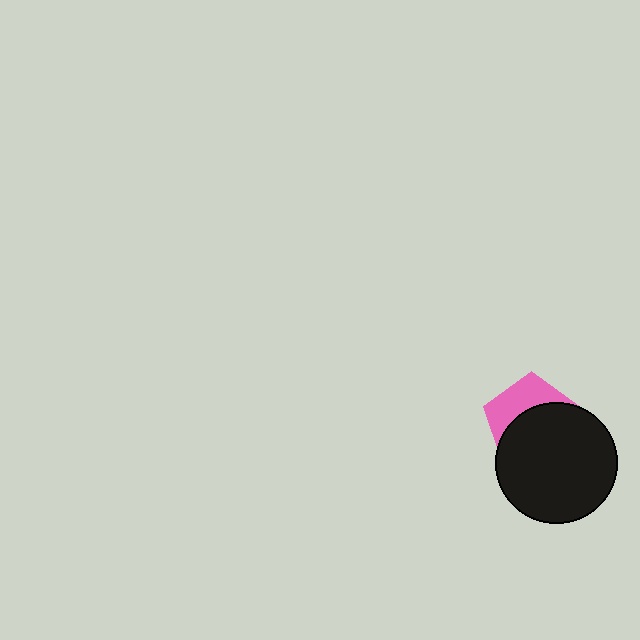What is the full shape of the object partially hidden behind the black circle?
The partially hidden object is a pink pentagon.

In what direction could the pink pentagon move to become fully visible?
The pink pentagon could move up. That would shift it out from behind the black circle entirely.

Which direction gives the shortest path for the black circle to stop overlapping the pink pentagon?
Moving down gives the shortest separation.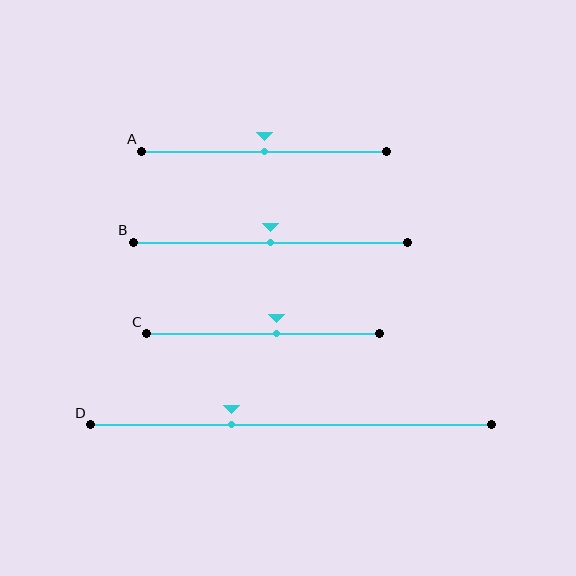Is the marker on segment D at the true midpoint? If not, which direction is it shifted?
No, the marker on segment D is shifted to the left by about 15% of the segment length.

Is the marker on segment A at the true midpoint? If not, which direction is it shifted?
Yes, the marker on segment A is at the true midpoint.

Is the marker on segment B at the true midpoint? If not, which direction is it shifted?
Yes, the marker on segment B is at the true midpoint.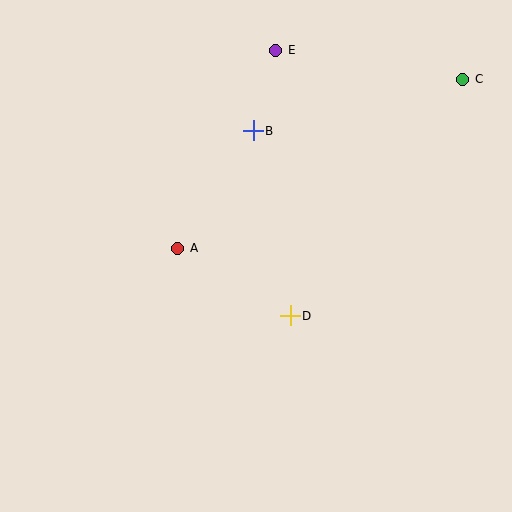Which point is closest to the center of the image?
Point D at (290, 316) is closest to the center.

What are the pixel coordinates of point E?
Point E is at (276, 50).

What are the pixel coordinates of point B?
Point B is at (253, 131).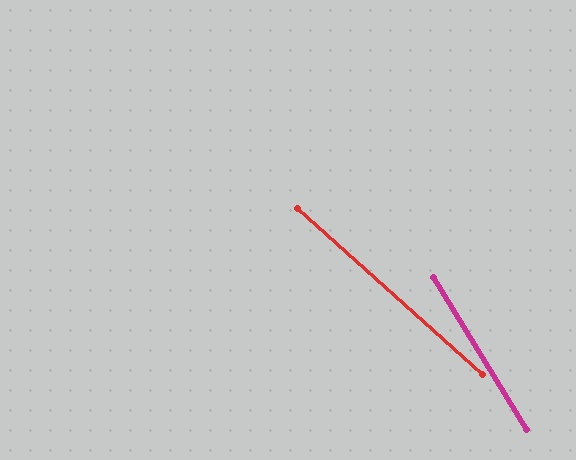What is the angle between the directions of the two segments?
Approximately 17 degrees.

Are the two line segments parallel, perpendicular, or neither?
Neither parallel nor perpendicular — they differ by about 17°.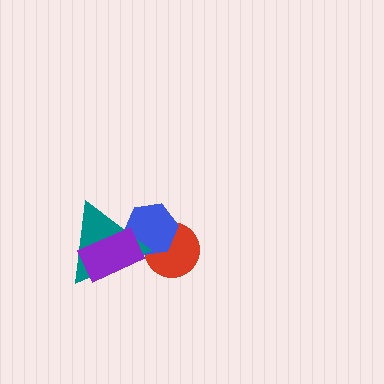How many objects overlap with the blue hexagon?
3 objects overlap with the blue hexagon.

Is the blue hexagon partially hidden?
Yes, it is partially covered by another shape.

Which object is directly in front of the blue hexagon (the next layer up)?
The teal triangle is directly in front of the blue hexagon.